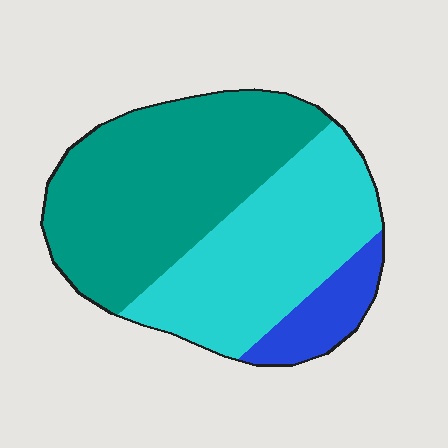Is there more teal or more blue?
Teal.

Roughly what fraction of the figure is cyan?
Cyan covers 39% of the figure.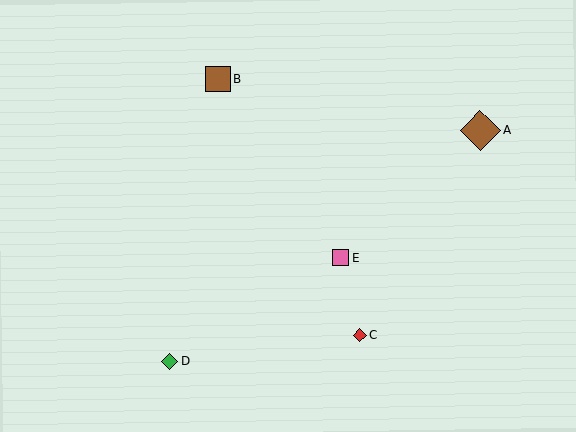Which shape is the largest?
The brown diamond (labeled A) is the largest.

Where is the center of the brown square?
The center of the brown square is at (218, 79).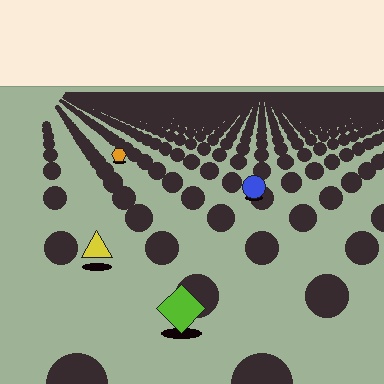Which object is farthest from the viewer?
The orange hexagon is farthest from the viewer. It appears smaller and the ground texture around it is denser.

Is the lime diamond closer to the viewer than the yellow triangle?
Yes. The lime diamond is closer — you can tell from the texture gradient: the ground texture is coarser near it.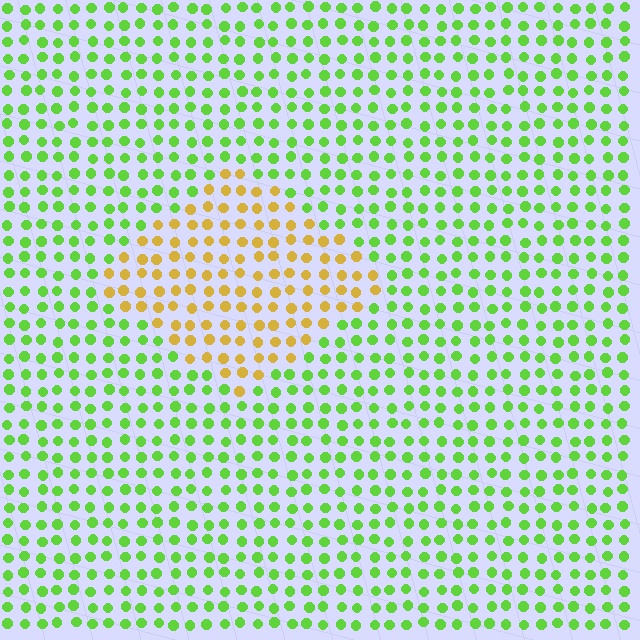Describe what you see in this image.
The image is filled with small lime elements in a uniform arrangement. A diamond-shaped region is visible where the elements are tinted to a slightly different hue, forming a subtle color boundary.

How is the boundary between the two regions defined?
The boundary is defined purely by a slight shift in hue (about 60 degrees). Spacing, size, and orientation are identical on both sides.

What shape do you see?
I see a diamond.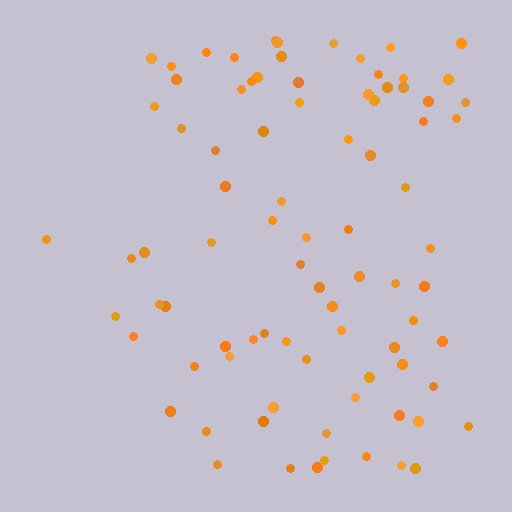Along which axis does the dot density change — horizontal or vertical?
Horizontal.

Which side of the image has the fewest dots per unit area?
The left.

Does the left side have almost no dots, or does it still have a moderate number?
Still a moderate number, just noticeably fewer than the right.